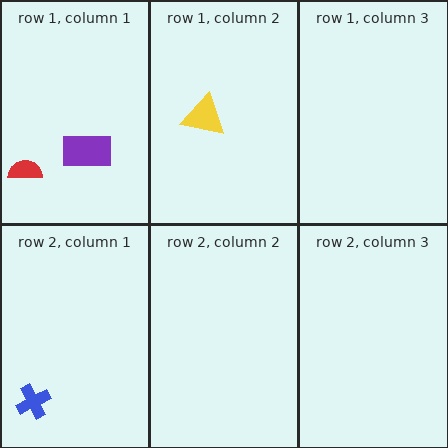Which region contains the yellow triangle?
The row 1, column 2 region.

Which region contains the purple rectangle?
The row 1, column 1 region.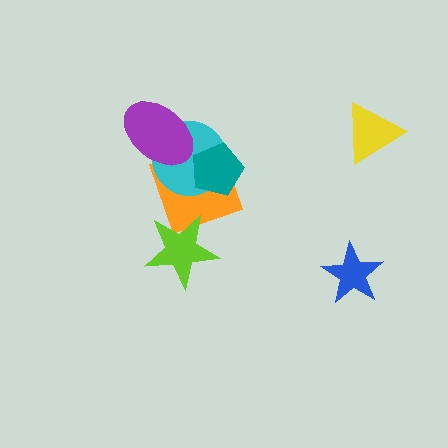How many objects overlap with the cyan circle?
3 objects overlap with the cyan circle.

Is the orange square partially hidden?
Yes, it is partially covered by another shape.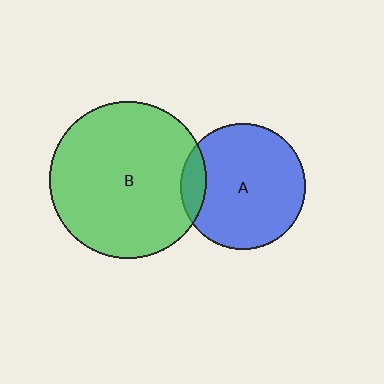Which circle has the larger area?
Circle B (green).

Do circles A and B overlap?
Yes.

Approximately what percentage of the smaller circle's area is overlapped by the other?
Approximately 10%.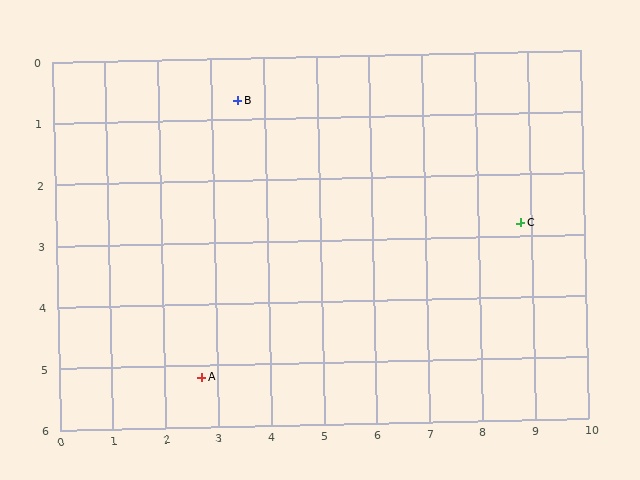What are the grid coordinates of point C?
Point C is at approximately (8.8, 2.8).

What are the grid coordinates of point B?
Point B is at approximately (3.5, 0.7).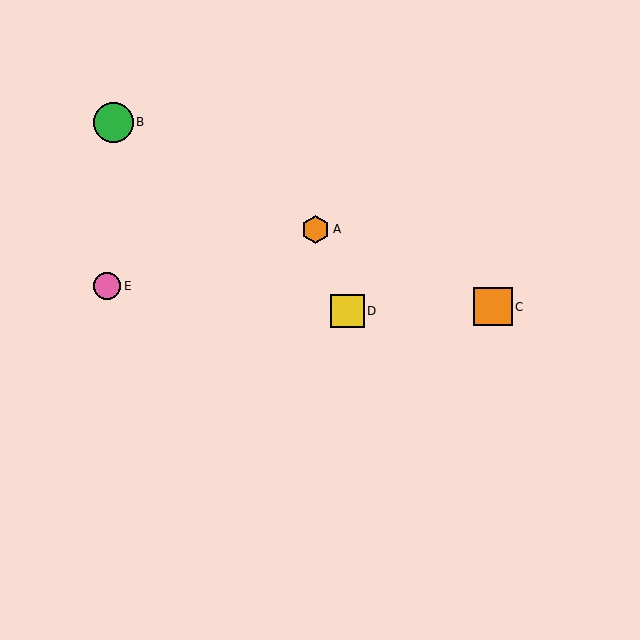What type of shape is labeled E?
Shape E is a pink circle.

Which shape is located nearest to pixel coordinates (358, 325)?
The yellow square (labeled D) at (348, 311) is nearest to that location.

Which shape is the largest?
The green circle (labeled B) is the largest.